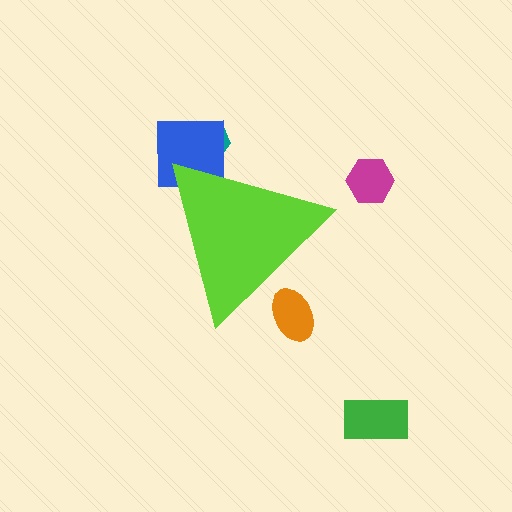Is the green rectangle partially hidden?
No, the green rectangle is fully visible.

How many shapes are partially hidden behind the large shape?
4 shapes are partially hidden.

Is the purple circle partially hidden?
Yes, the purple circle is partially hidden behind the lime triangle.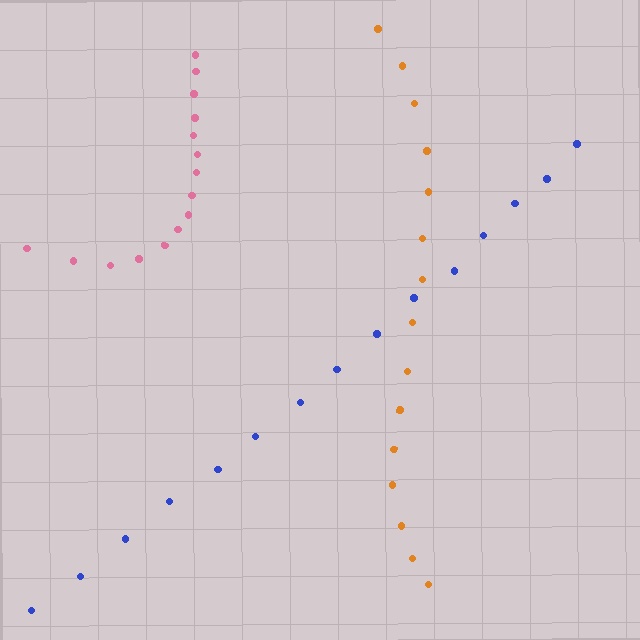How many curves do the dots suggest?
There are 3 distinct paths.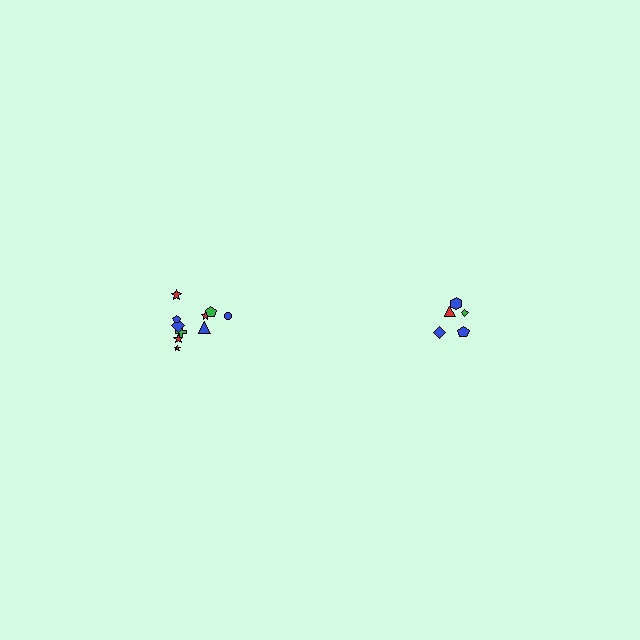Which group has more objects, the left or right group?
The left group.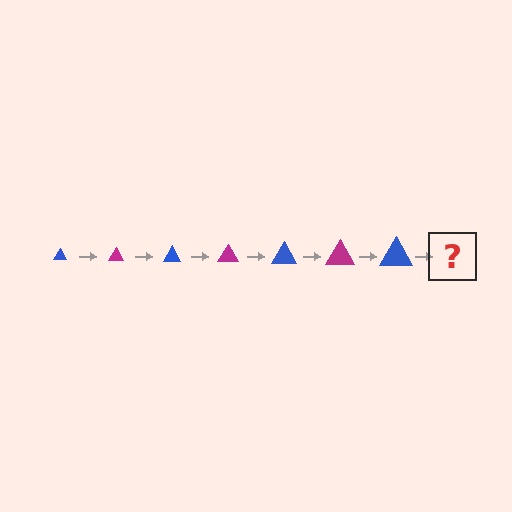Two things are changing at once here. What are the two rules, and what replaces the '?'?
The two rules are that the triangle grows larger each step and the color cycles through blue and magenta. The '?' should be a magenta triangle, larger than the previous one.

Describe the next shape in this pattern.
It should be a magenta triangle, larger than the previous one.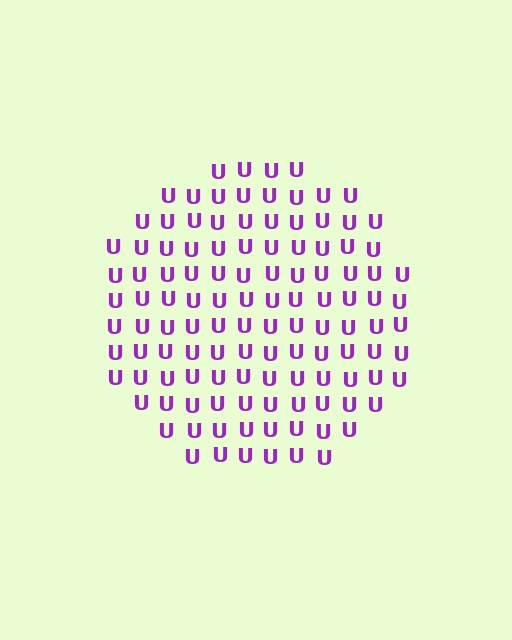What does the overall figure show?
The overall figure shows a circle.